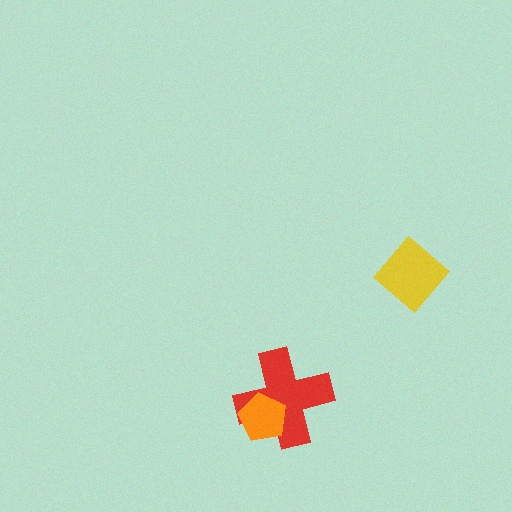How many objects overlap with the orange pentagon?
1 object overlaps with the orange pentagon.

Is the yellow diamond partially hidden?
No, no other shape covers it.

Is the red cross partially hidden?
Yes, it is partially covered by another shape.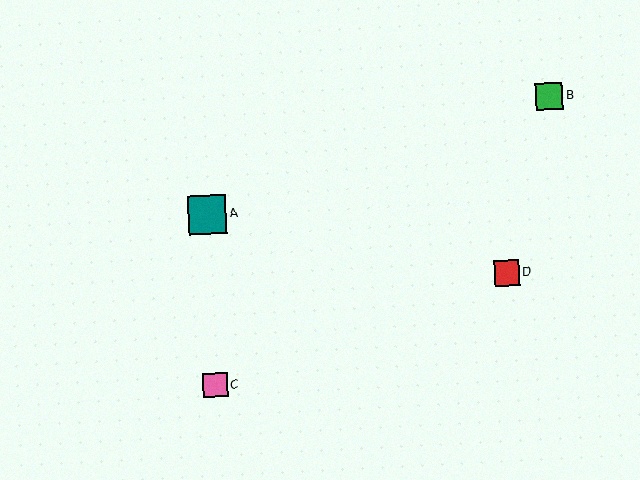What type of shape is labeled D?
Shape D is a red square.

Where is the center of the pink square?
The center of the pink square is at (215, 385).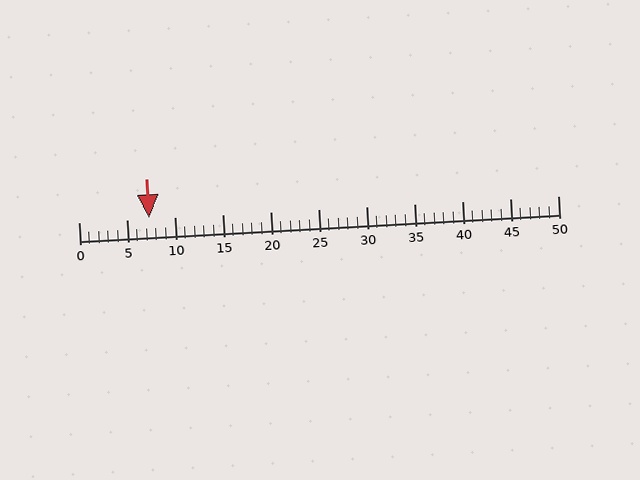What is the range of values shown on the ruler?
The ruler shows values from 0 to 50.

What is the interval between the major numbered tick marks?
The major tick marks are spaced 5 units apart.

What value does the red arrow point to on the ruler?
The red arrow points to approximately 7.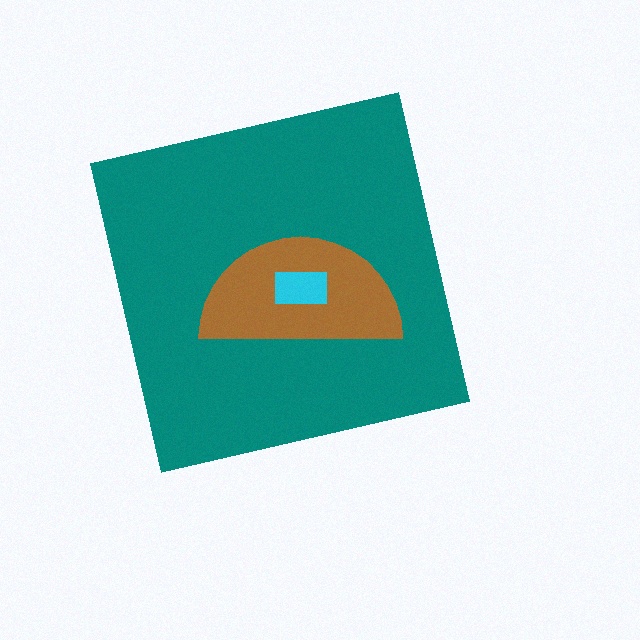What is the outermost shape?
The teal square.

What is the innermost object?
The cyan rectangle.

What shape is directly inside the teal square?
The brown semicircle.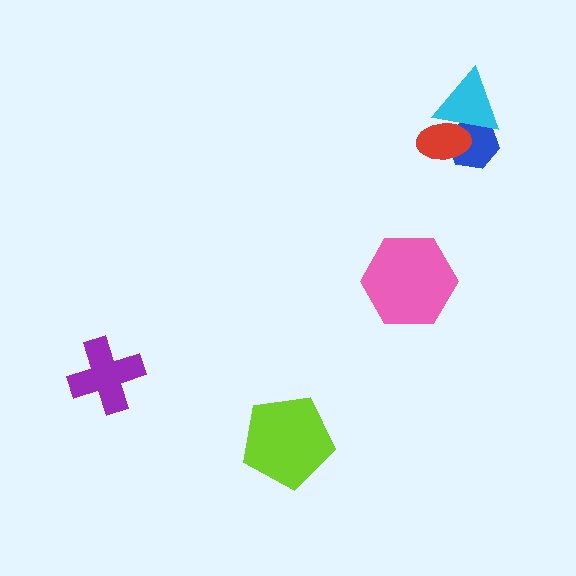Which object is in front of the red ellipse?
The cyan triangle is in front of the red ellipse.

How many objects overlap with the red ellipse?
2 objects overlap with the red ellipse.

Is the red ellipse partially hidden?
Yes, it is partially covered by another shape.